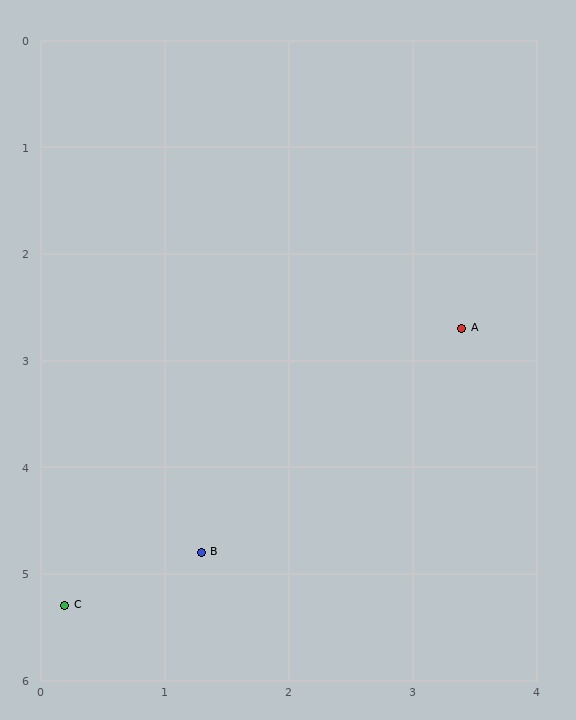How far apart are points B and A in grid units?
Points B and A are about 3.0 grid units apart.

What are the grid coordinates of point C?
Point C is at approximately (0.2, 5.3).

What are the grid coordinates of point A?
Point A is at approximately (3.4, 2.7).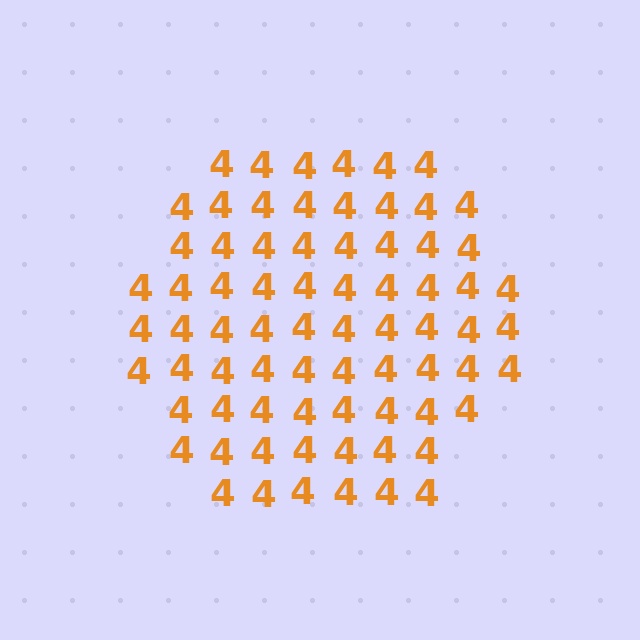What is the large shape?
The large shape is a hexagon.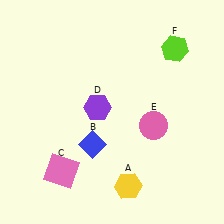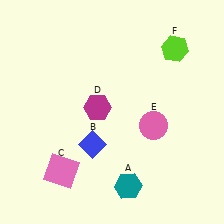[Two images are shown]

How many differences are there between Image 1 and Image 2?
There are 2 differences between the two images.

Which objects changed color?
A changed from yellow to teal. D changed from purple to magenta.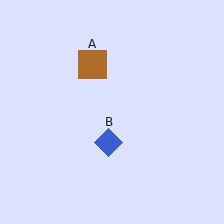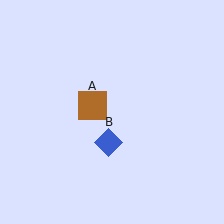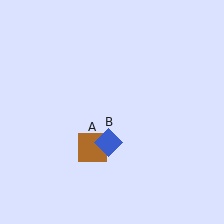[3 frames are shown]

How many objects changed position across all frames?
1 object changed position: brown square (object A).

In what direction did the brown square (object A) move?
The brown square (object A) moved down.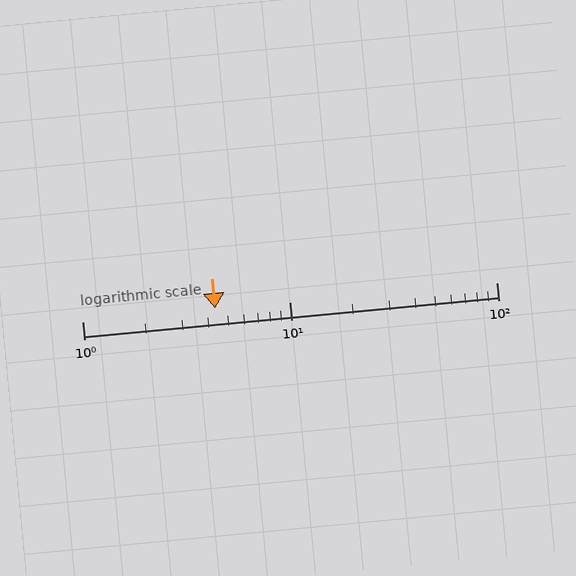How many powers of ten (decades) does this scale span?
The scale spans 2 decades, from 1 to 100.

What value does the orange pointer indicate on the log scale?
The pointer indicates approximately 4.4.